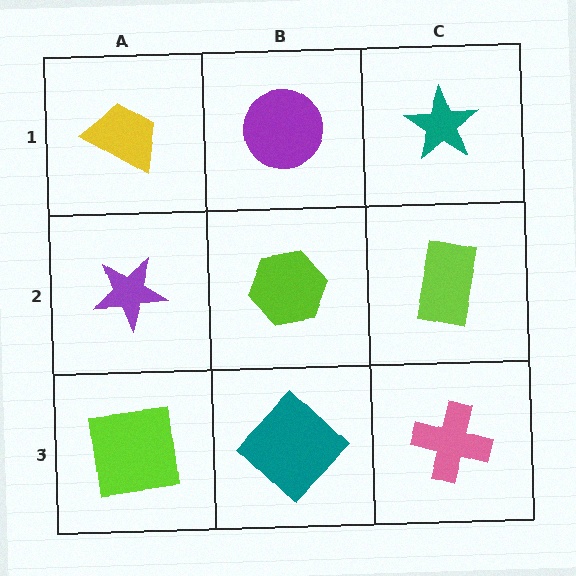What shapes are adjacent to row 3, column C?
A lime rectangle (row 2, column C), a teal diamond (row 3, column B).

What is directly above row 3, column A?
A purple star.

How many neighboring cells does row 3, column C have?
2.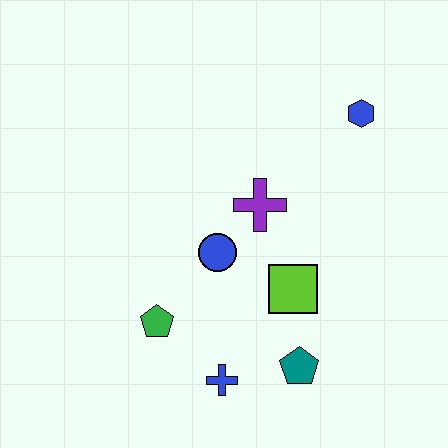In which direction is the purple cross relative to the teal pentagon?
The purple cross is above the teal pentagon.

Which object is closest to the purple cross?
The blue circle is closest to the purple cross.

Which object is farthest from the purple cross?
The blue cross is farthest from the purple cross.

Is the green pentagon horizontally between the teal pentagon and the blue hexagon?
No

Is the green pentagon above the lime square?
No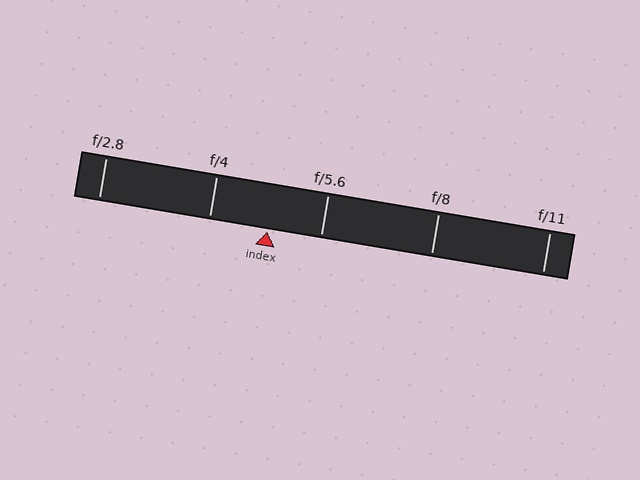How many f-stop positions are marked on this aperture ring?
There are 5 f-stop positions marked.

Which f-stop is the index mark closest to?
The index mark is closest to f/5.6.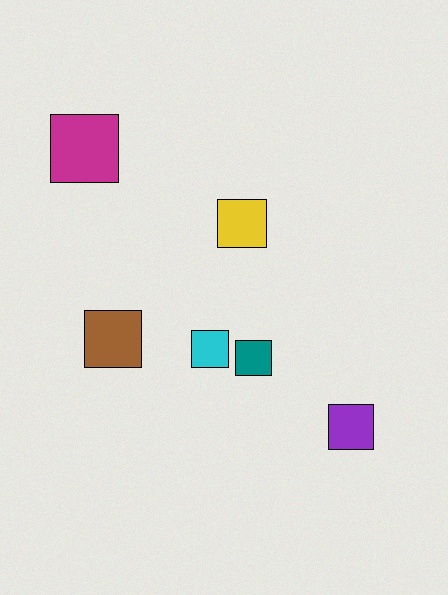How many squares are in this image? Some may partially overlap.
There are 6 squares.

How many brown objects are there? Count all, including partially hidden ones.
There is 1 brown object.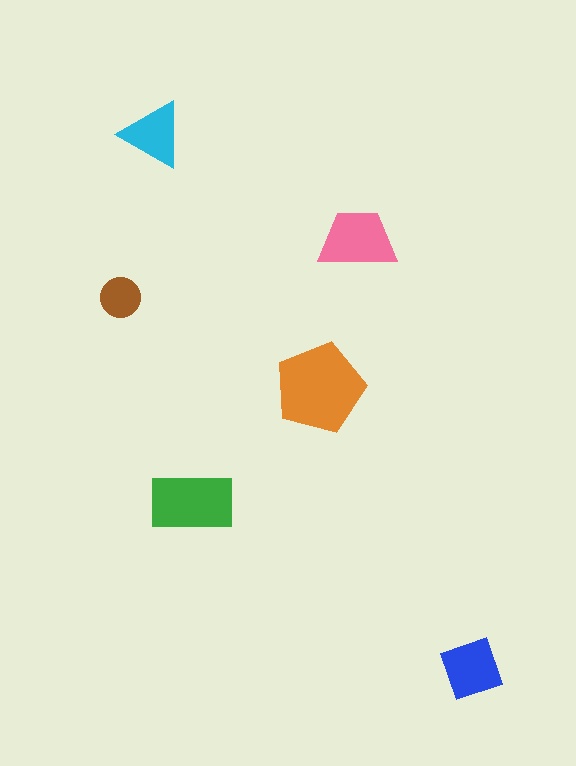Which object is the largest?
The orange pentagon.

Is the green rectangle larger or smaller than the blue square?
Larger.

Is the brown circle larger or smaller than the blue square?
Smaller.